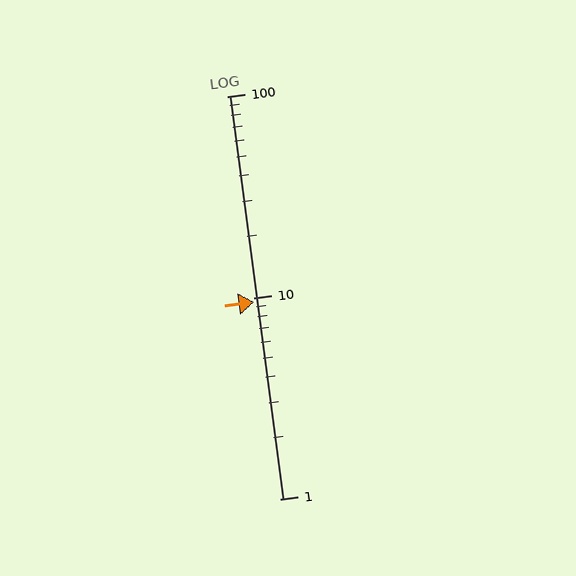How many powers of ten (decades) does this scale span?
The scale spans 2 decades, from 1 to 100.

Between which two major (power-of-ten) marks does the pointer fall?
The pointer is between 1 and 10.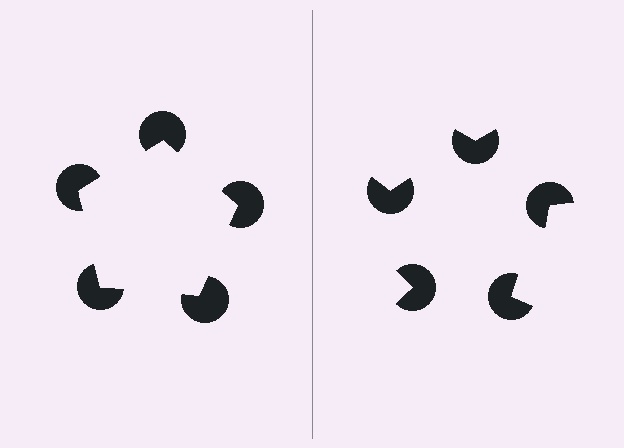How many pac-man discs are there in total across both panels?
10 — 5 on each side.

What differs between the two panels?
The pac-man discs are positioned identically on both sides; only the wedge orientations differ. On the left they align to a pentagon; on the right they are misaligned.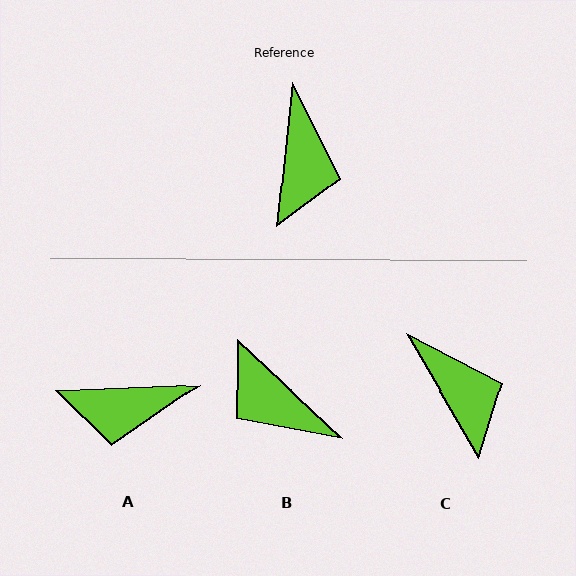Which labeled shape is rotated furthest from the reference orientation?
B, about 128 degrees away.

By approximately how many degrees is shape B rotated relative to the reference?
Approximately 128 degrees clockwise.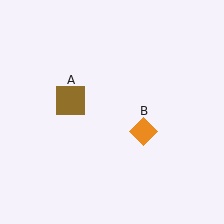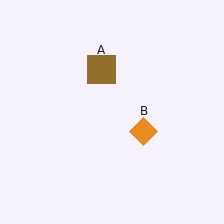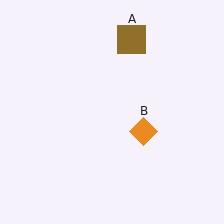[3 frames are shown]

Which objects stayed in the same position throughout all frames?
Orange diamond (object B) remained stationary.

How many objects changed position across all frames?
1 object changed position: brown square (object A).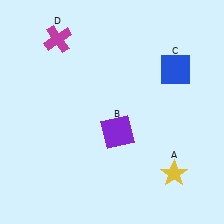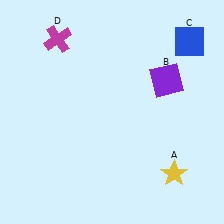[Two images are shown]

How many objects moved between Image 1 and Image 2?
2 objects moved between the two images.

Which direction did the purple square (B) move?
The purple square (B) moved up.